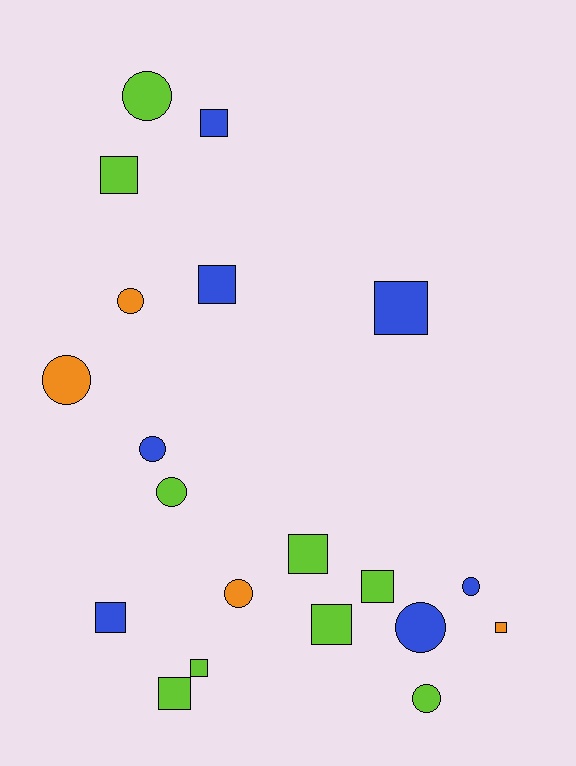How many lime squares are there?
There are 6 lime squares.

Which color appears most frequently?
Lime, with 9 objects.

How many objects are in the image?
There are 20 objects.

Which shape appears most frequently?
Square, with 11 objects.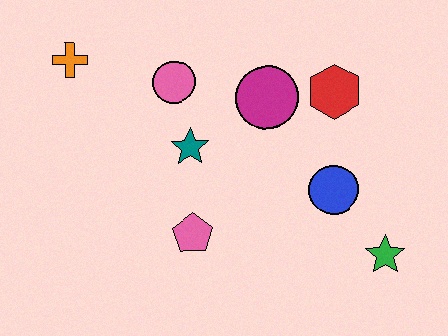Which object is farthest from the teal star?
The green star is farthest from the teal star.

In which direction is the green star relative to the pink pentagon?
The green star is to the right of the pink pentagon.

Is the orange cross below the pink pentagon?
No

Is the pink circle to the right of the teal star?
No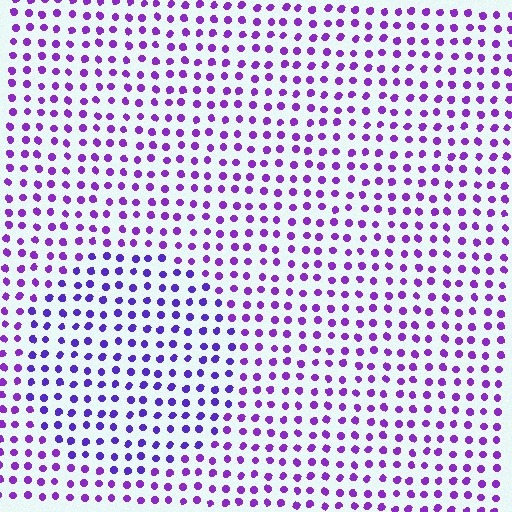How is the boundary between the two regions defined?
The boundary is defined purely by a slight shift in hue (about 22 degrees). Spacing, size, and orientation are identical on both sides.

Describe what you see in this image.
The image is filled with small purple elements in a uniform arrangement. A circle-shaped region is visible where the elements are tinted to a slightly different hue, forming a subtle color boundary.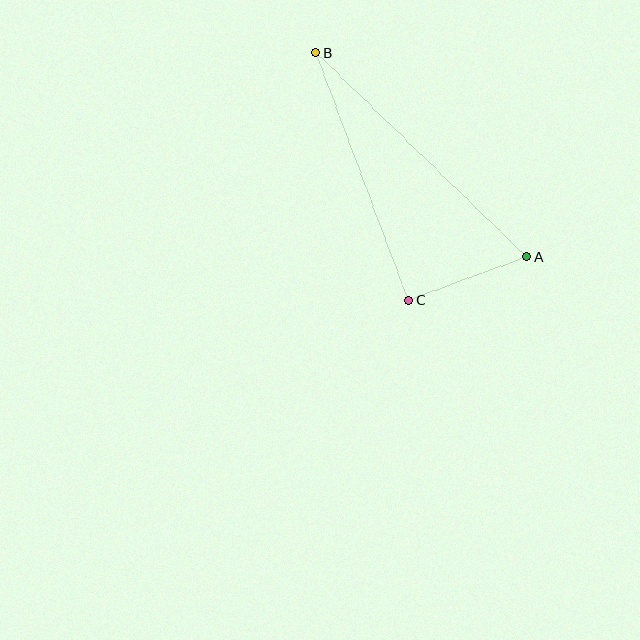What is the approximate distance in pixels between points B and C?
The distance between B and C is approximately 264 pixels.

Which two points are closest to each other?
Points A and C are closest to each other.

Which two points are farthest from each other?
Points A and B are farthest from each other.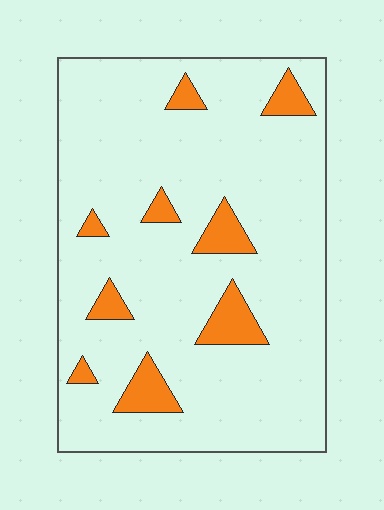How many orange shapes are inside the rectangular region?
9.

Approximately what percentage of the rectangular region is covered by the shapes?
Approximately 10%.